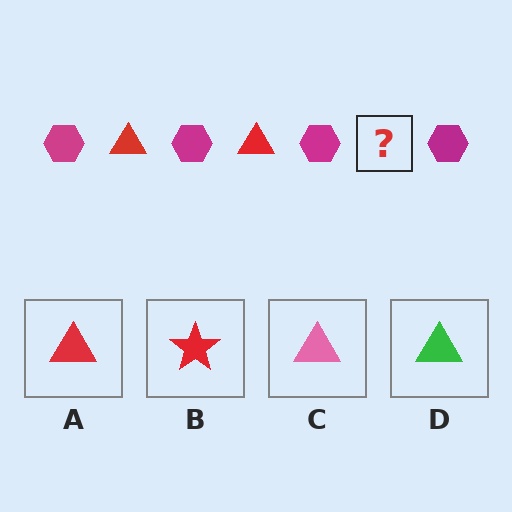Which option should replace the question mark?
Option A.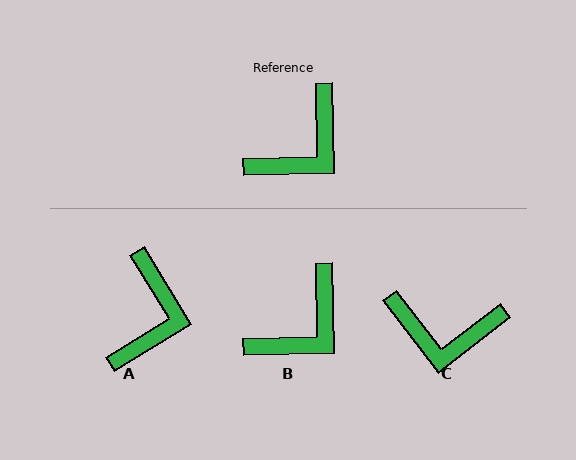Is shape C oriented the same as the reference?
No, it is off by about 54 degrees.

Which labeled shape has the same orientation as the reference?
B.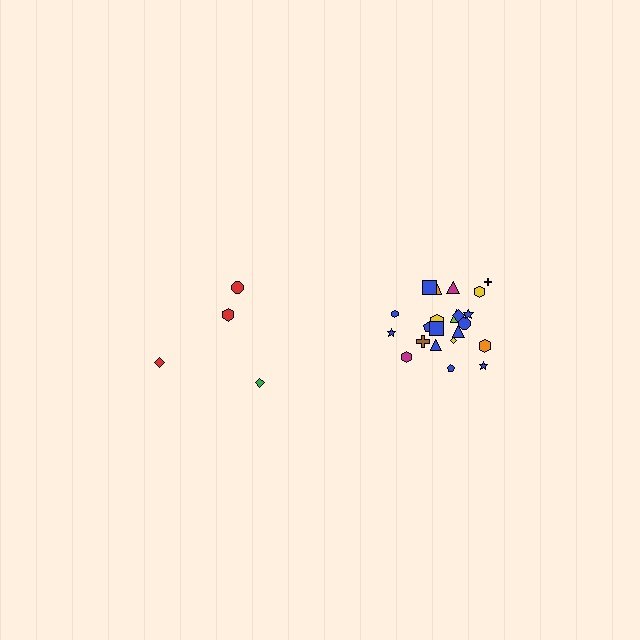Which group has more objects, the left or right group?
The right group.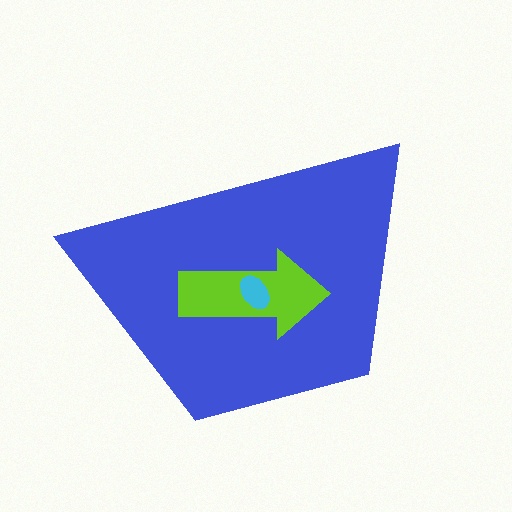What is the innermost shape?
The cyan ellipse.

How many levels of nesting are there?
3.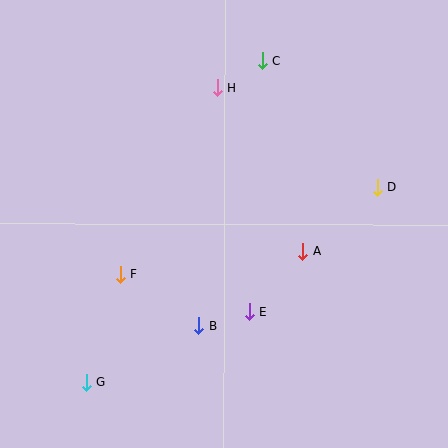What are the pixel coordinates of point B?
Point B is at (199, 326).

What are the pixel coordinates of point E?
Point E is at (249, 312).